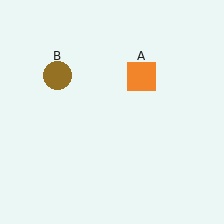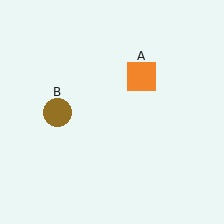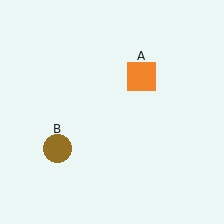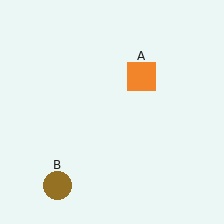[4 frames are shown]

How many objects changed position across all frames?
1 object changed position: brown circle (object B).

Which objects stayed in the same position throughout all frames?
Orange square (object A) remained stationary.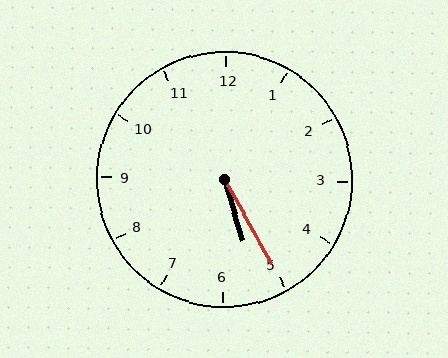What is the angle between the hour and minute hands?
Approximately 12 degrees.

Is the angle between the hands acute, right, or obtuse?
It is acute.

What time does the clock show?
5:25.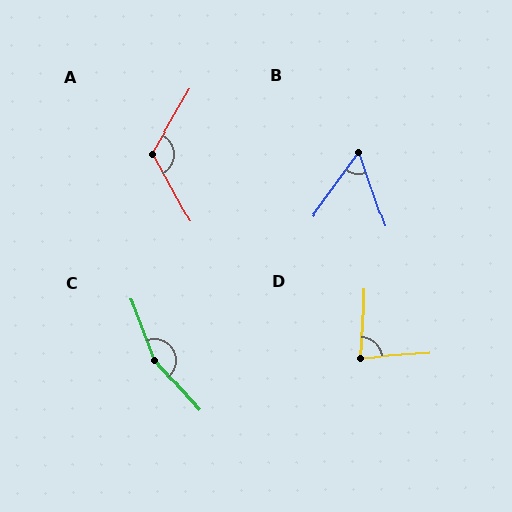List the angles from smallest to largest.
B (54°), D (83°), A (120°), C (158°).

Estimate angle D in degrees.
Approximately 83 degrees.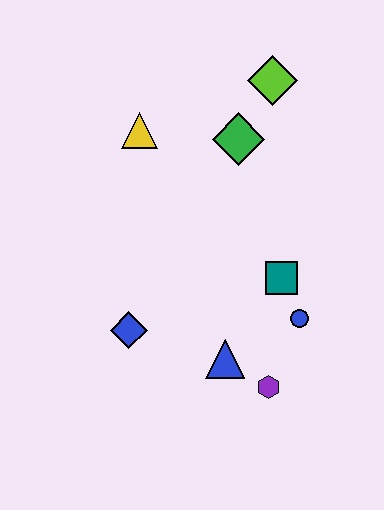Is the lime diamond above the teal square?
Yes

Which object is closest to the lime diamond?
The green diamond is closest to the lime diamond.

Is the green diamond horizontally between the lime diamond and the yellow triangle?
Yes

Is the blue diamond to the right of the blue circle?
No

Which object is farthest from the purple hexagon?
The lime diamond is farthest from the purple hexagon.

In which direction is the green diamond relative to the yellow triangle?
The green diamond is to the right of the yellow triangle.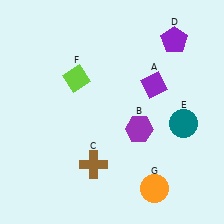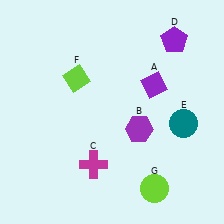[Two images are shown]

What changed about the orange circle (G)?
In Image 1, G is orange. In Image 2, it changed to lime.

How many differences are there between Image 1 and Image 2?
There are 2 differences between the two images.